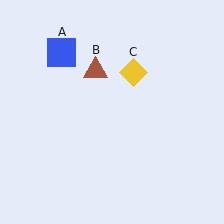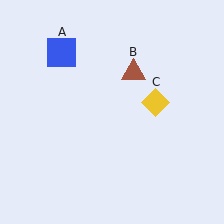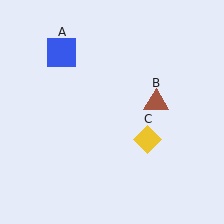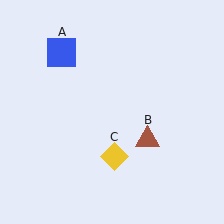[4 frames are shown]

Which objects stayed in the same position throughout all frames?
Blue square (object A) remained stationary.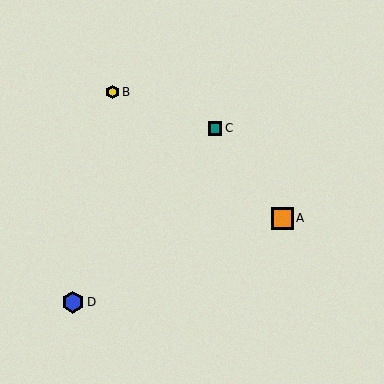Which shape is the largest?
The blue hexagon (labeled D) is the largest.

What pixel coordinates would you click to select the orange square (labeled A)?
Click at (283, 218) to select the orange square A.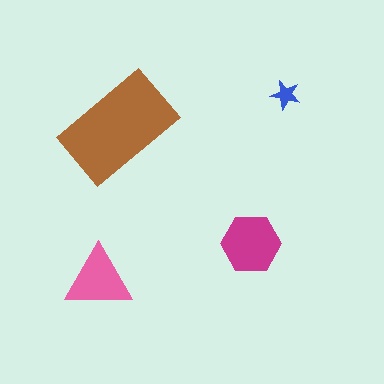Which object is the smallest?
The blue star.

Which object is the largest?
The brown rectangle.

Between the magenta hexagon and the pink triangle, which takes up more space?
The magenta hexagon.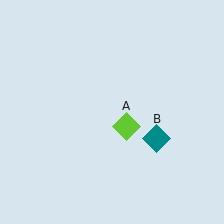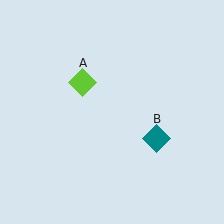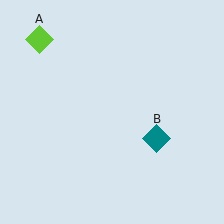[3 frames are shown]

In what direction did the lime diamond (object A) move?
The lime diamond (object A) moved up and to the left.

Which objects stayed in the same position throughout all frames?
Teal diamond (object B) remained stationary.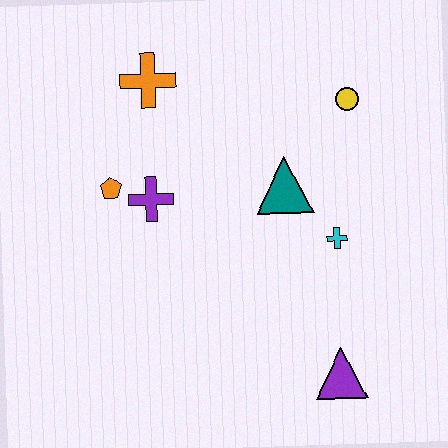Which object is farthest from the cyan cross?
The orange cross is farthest from the cyan cross.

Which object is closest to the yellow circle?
The teal triangle is closest to the yellow circle.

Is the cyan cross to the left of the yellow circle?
Yes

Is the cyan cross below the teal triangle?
Yes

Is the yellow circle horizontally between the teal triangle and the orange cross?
No